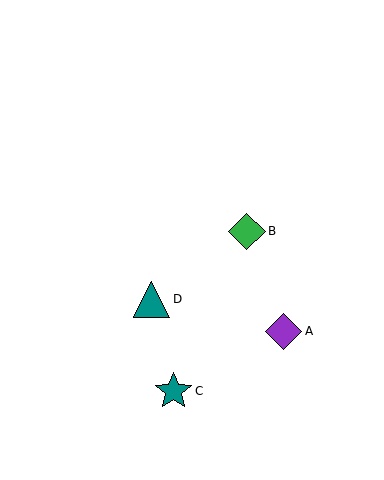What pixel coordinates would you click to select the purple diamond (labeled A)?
Click at (284, 331) to select the purple diamond A.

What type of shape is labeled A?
Shape A is a purple diamond.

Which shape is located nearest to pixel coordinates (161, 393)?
The teal star (labeled C) at (173, 391) is nearest to that location.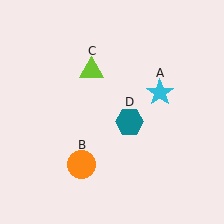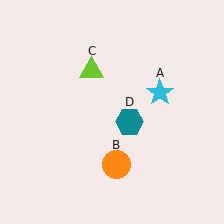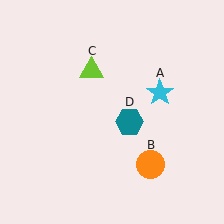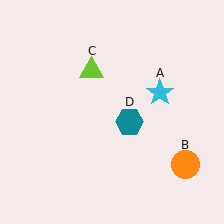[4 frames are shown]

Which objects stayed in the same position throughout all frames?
Cyan star (object A) and lime triangle (object C) and teal hexagon (object D) remained stationary.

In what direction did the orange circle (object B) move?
The orange circle (object B) moved right.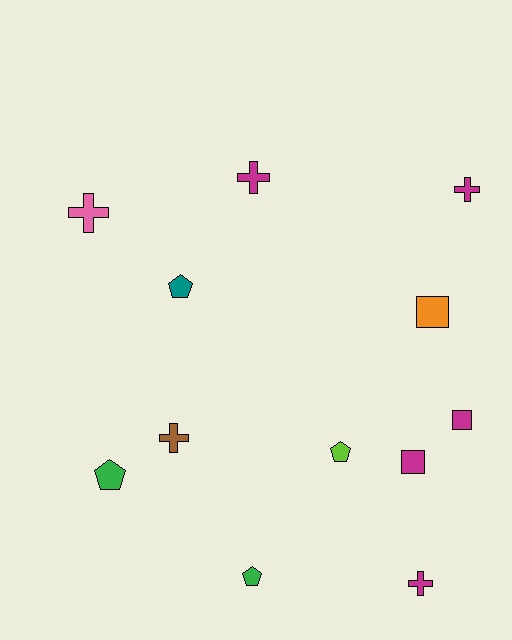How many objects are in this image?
There are 12 objects.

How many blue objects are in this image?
There are no blue objects.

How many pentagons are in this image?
There are 4 pentagons.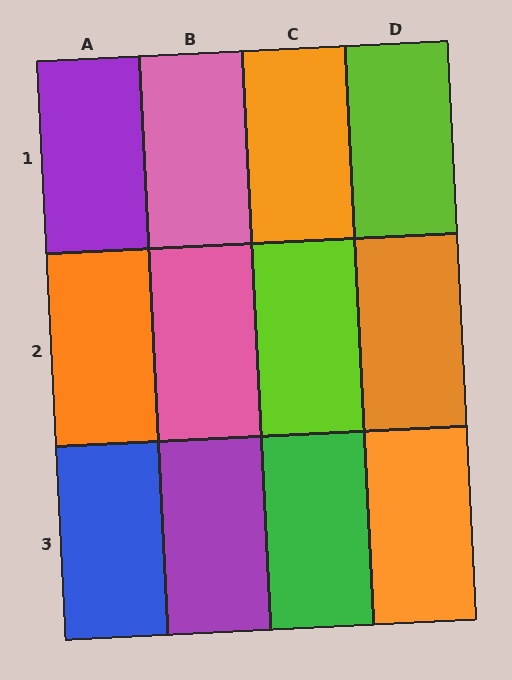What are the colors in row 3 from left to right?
Blue, purple, green, orange.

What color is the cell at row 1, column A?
Purple.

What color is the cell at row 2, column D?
Orange.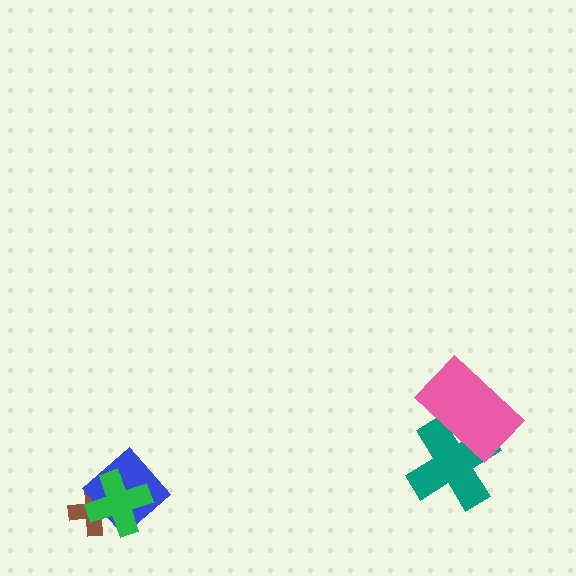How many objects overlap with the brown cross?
2 objects overlap with the brown cross.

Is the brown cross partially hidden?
Yes, it is partially covered by another shape.